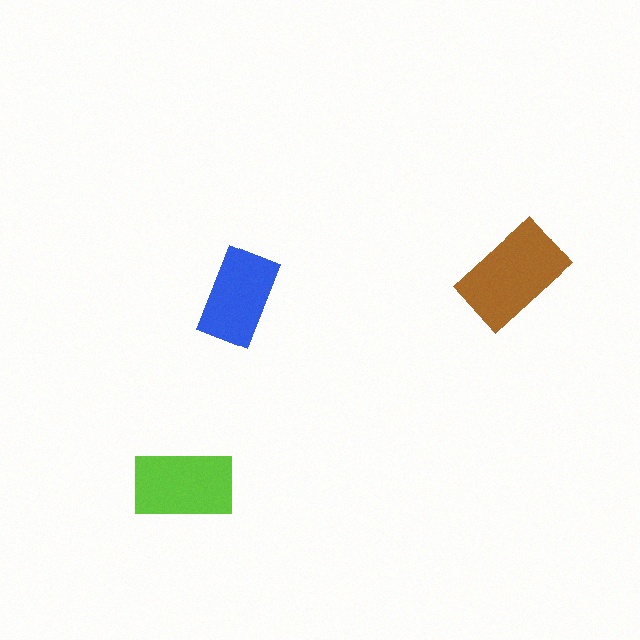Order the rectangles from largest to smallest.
the brown one, the lime one, the blue one.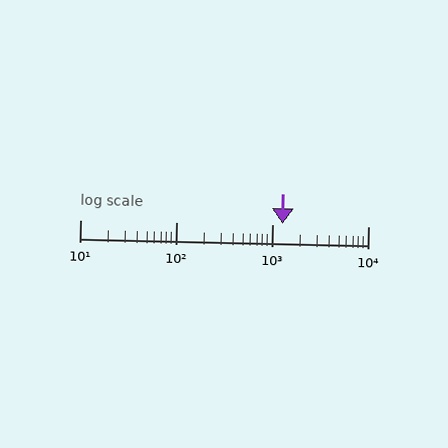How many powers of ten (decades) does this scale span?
The scale spans 3 decades, from 10 to 10000.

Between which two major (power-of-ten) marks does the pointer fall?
The pointer is between 1000 and 10000.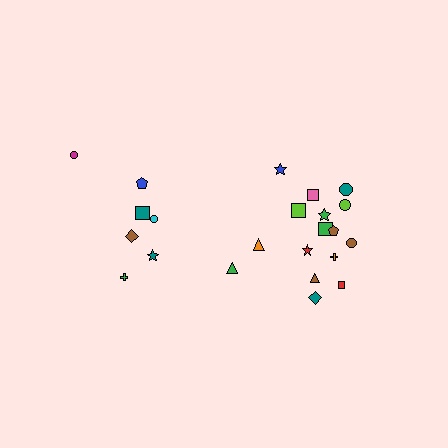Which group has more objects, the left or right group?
The right group.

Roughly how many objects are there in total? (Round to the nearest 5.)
Roughly 25 objects in total.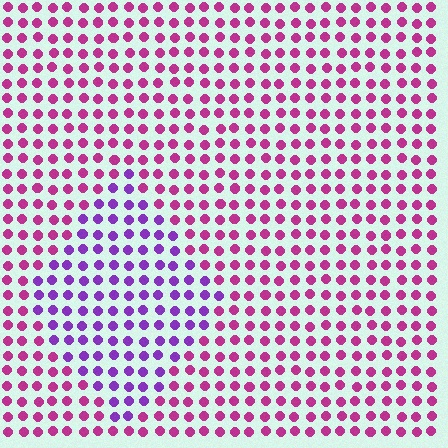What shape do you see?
I see a diamond.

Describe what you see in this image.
The image is filled with small magenta elements in a uniform arrangement. A diamond-shaped region is visible where the elements are tinted to a slightly different hue, forming a subtle color boundary.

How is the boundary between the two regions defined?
The boundary is defined purely by a slight shift in hue (about 42 degrees). Spacing, size, and orientation are identical on both sides.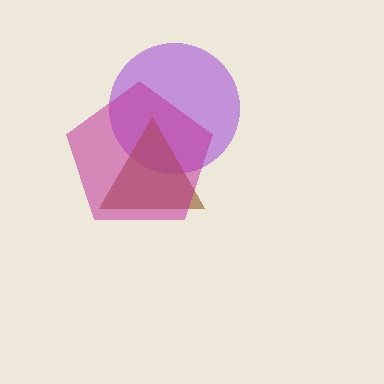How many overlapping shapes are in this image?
There are 3 overlapping shapes in the image.